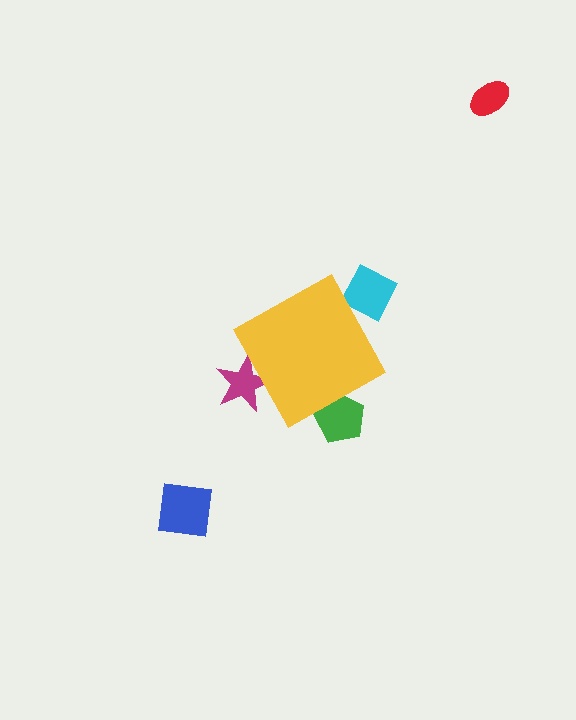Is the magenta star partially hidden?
Yes, the magenta star is partially hidden behind the yellow diamond.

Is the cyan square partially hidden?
Yes, the cyan square is partially hidden behind the yellow diamond.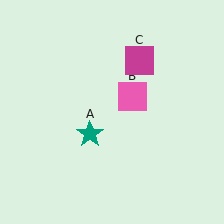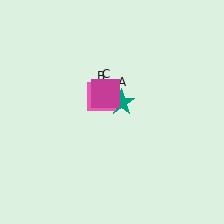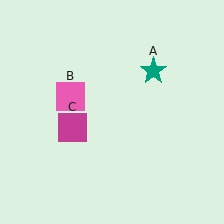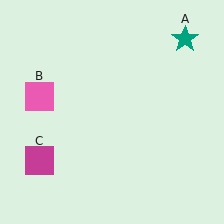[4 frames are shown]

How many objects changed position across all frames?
3 objects changed position: teal star (object A), pink square (object B), magenta square (object C).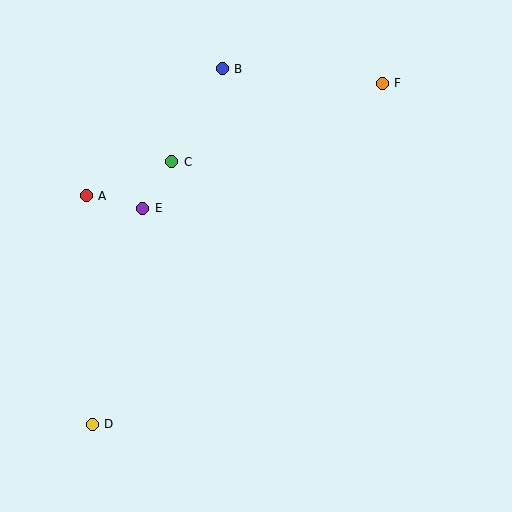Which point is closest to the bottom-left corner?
Point D is closest to the bottom-left corner.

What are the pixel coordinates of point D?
Point D is at (92, 424).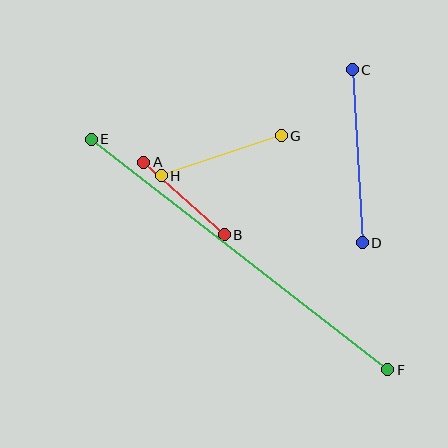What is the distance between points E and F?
The distance is approximately 376 pixels.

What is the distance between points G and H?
The distance is approximately 127 pixels.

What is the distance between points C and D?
The distance is approximately 173 pixels.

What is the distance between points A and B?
The distance is approximately 109 pixels.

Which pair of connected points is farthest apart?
Points E and F are farthest apart.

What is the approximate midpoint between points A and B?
The midpoint is at approximately (184, 198) pixels.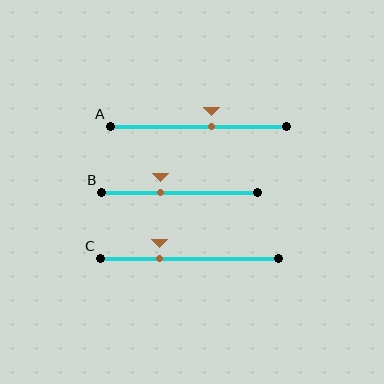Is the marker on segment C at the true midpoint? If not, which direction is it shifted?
No, the marker on segment C is shifted to the left by about 17% of the segment length.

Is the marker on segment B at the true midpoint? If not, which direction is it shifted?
No, the marker on segment B is shifted to the left by about 12% of the segment length.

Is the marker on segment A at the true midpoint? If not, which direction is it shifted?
No, the marker on segment A is shifted to the right by about 7% of the segment length.